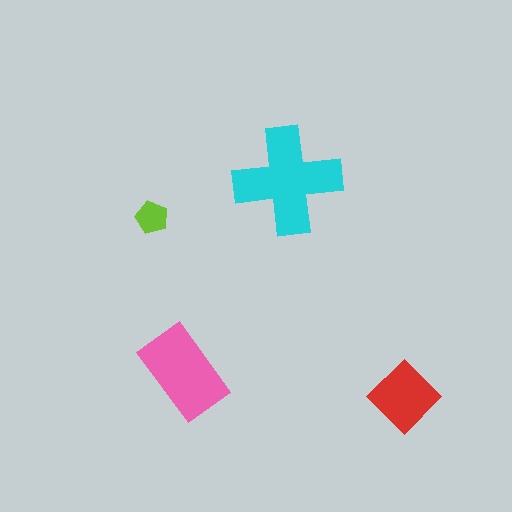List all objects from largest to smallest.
The cyan cross, the pink rectangle, the red diamond, the lime pentagon.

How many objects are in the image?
There are 4 objects in the image.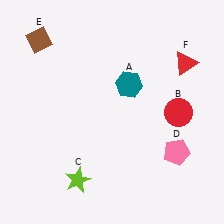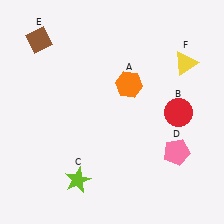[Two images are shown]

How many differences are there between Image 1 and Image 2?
There are 2 differences between the two images.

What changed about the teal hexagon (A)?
In Image 1, A is teal. In Image 2, it changed to orange.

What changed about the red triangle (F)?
In Image 1, F is red. In Image 2, it changed to yellow.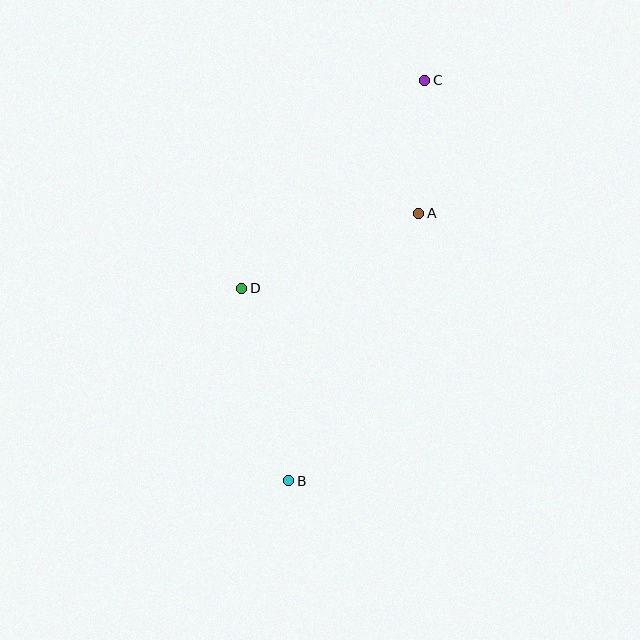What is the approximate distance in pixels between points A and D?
The distance between A and D is approximately 192 pixels.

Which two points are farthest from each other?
Points B and C are farthest from each other.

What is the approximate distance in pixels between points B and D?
The distance between B and D is approximately 198 pixels.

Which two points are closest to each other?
Points A and C are closest to each other.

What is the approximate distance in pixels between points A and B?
The distance between A and B is approximately 298 pixels.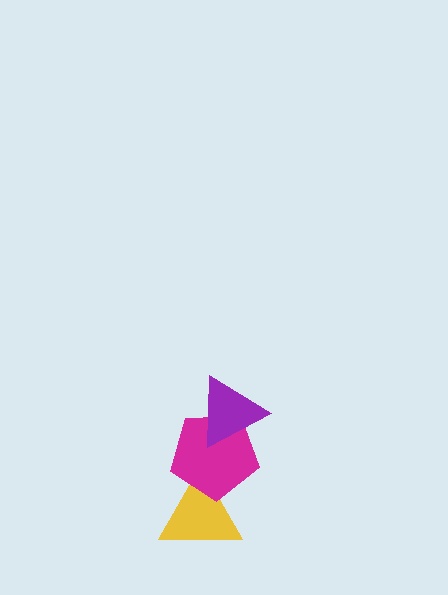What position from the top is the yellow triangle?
The yellow triangle is 3rd from the top.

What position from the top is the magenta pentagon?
The magenta pentagon is 2nd from the top.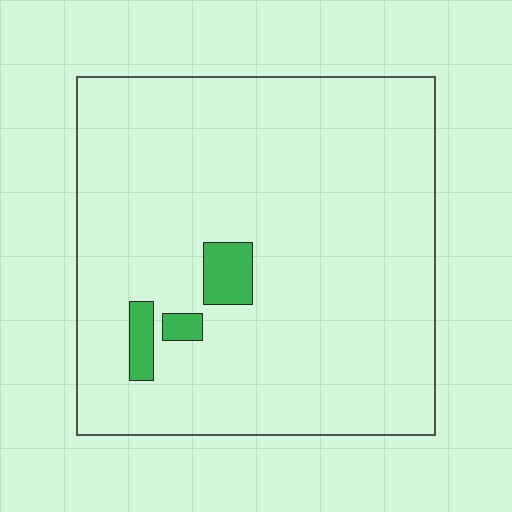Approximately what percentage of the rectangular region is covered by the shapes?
Approximately 5%.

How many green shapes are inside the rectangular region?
3.